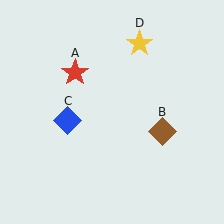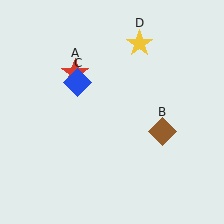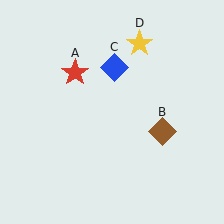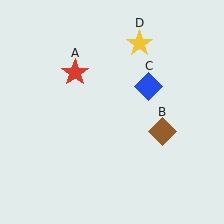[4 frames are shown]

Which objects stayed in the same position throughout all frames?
Red star (object A) and brown diamond (object B) and yellow star (object D) remained stationary.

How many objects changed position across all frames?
1 object changed position: blue diamond (object C).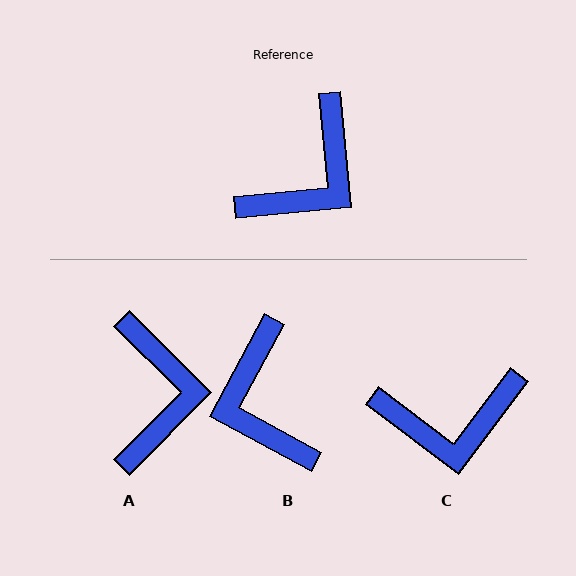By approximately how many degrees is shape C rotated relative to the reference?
Approximately 42 degrees clockwise.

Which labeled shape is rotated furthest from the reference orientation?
B, about 124 degrees away.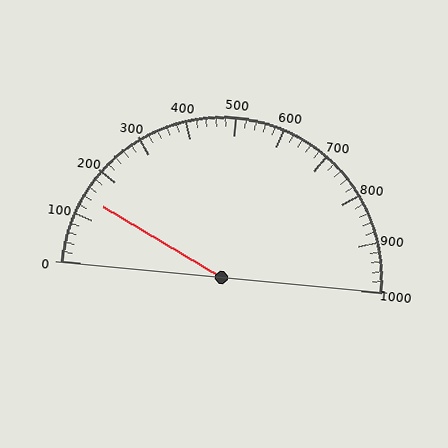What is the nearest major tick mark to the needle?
The nearest major tick mark is 100.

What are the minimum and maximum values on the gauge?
The gauge ranges from 0 to 1000.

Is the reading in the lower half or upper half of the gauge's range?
The reading is in the lower half of the range (0 to 1000).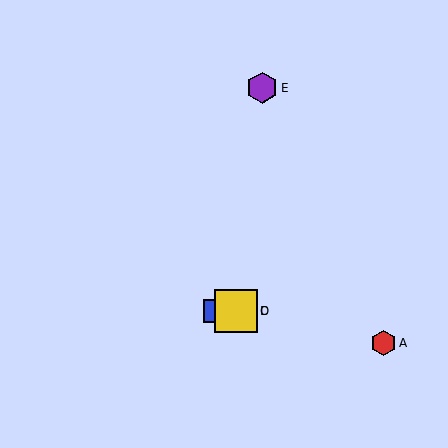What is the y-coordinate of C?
Object C is at y≈311.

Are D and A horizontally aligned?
No, D is at y≈311 and A is at y≈343.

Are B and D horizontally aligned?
Yes, both are at y≈311.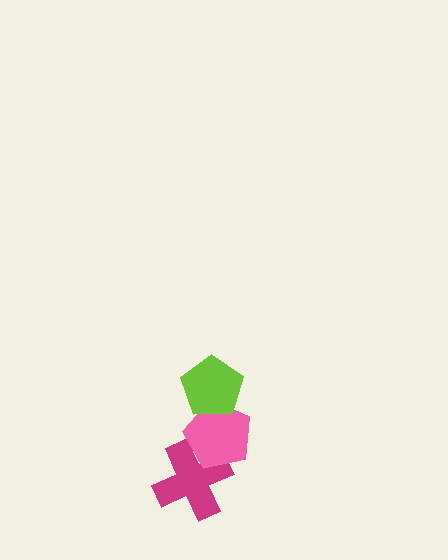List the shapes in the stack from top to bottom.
From top to bottom: the lime pentagon, the pink pentagon, the magenta cross.